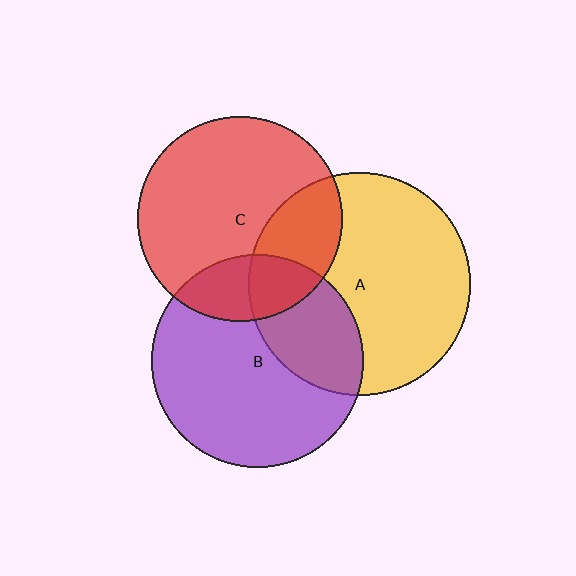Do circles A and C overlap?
Yes.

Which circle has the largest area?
Circle A (yellow).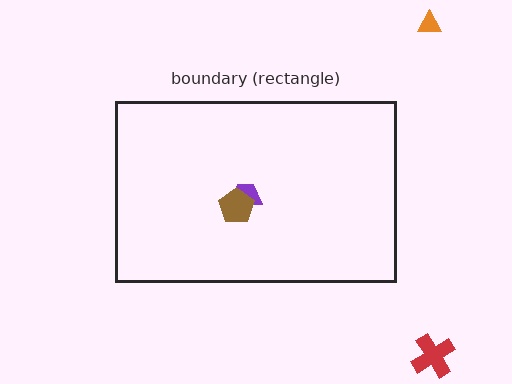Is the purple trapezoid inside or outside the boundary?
Inside.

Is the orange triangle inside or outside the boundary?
Outside.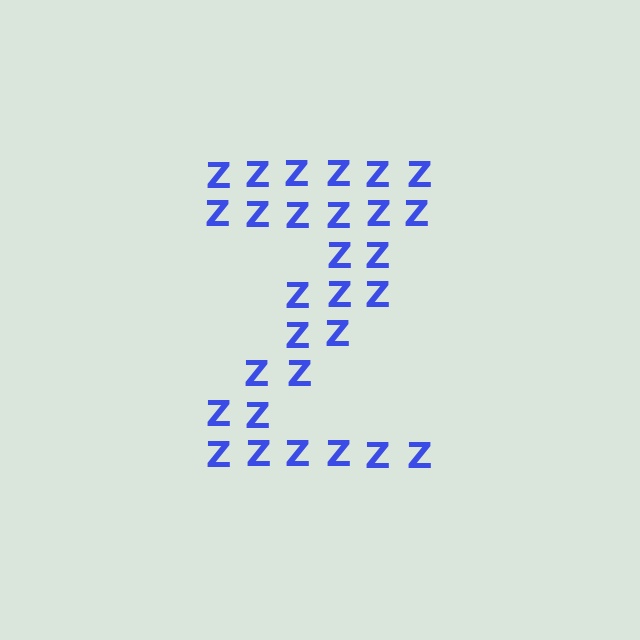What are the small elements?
The small elements are letter Z's.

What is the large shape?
The large shape is the letter Z.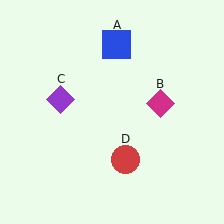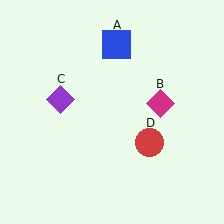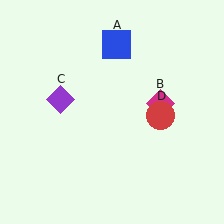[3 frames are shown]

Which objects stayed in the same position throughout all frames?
Blue square (object A) and magenta diamond (object B) and purple diamond (object C) remained stationary.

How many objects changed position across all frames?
1 object changed position: red circle (object D).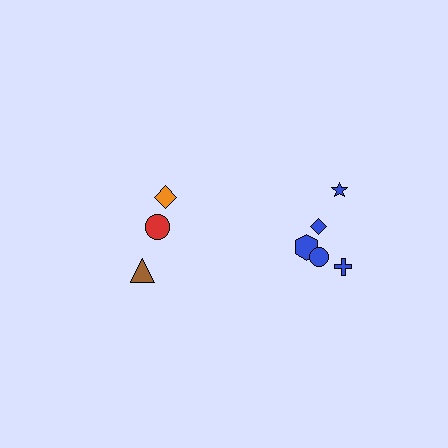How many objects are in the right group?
There are 5 objects.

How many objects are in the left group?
There are 3 objects.